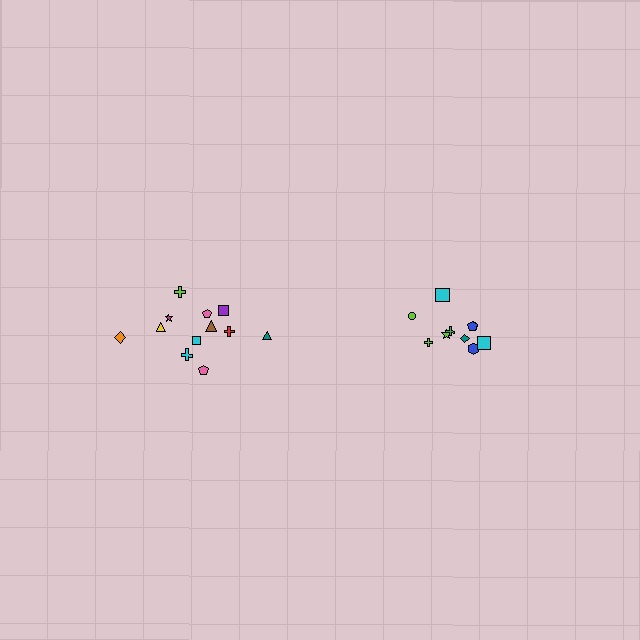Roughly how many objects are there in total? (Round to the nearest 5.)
Roughly 20 objects in total.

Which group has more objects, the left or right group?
The left group.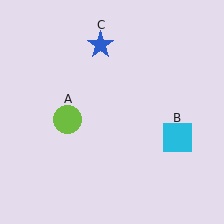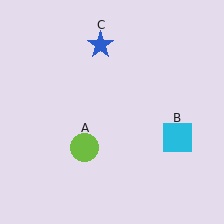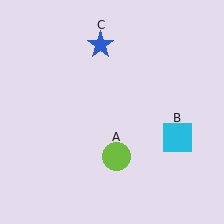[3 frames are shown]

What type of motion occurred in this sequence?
The lime circle (object A) rotated counterclockwise around the center of the scene.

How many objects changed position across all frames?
1 object changed position: lime circle (object A).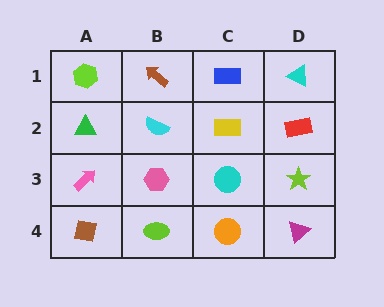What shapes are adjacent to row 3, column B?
A cyan semicircle (row 2, column B), a lime ellipse (row 4, column B), a pink arrow (row 3, column A), a cyan circle (row 3, column C).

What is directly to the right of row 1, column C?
A cyan triangle.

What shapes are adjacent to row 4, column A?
A pink arrow (row 3, column A), a lime ellipse (row 4, column B).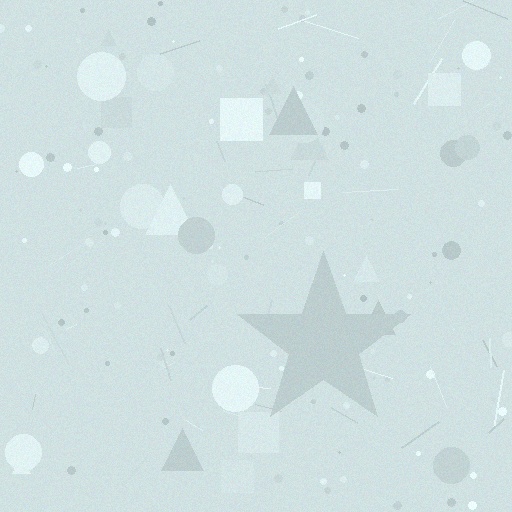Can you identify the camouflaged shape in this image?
The camouflaged shape is a star.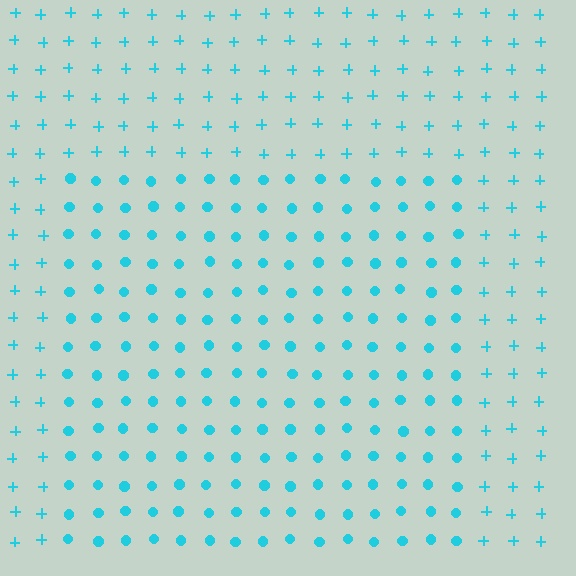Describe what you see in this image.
The image is filled with small cyan elements arranged in a uniform grid. A rectangle-shaped region contains circles, while the surrounding area contains plus signs. The boundary is defined purely by the change in element shape.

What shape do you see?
I see a rectangle.